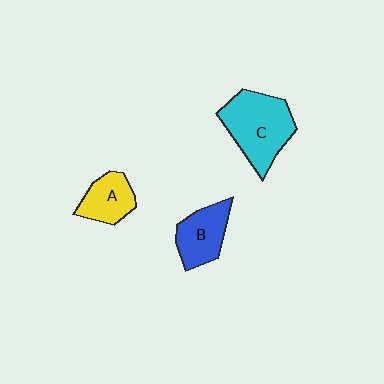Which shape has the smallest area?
Shape A (yellow).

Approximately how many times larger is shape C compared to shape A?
Approximately 1.9 times.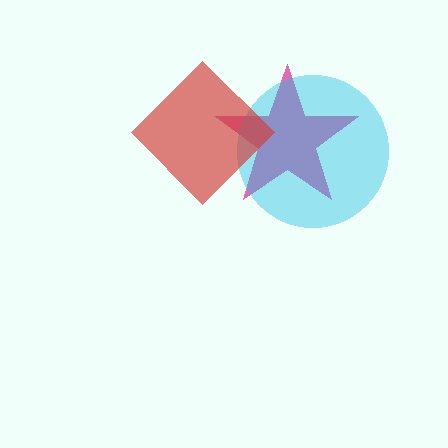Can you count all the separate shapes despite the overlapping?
Yes, there are 3 separate shapes.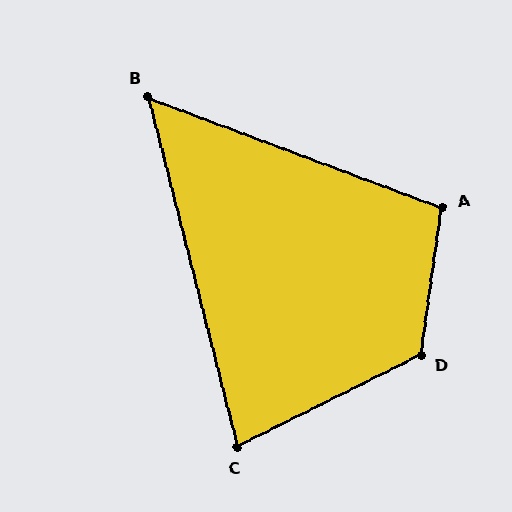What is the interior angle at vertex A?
Approximately 102 degrees (obtuse).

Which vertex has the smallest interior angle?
B, at approximately 55 degrees.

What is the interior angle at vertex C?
Approximately 78 degrees (acute).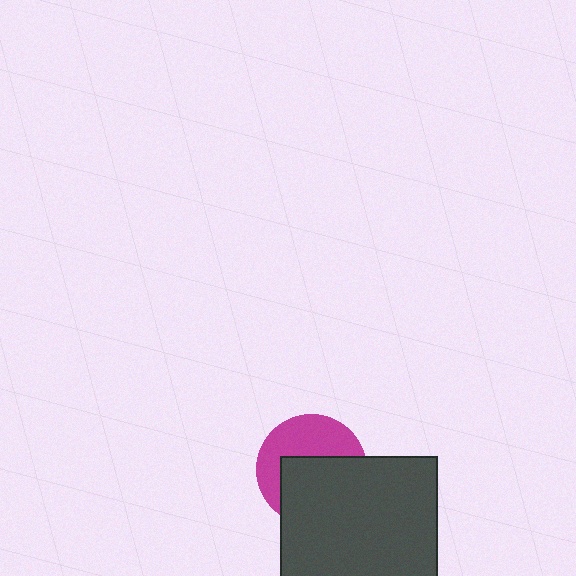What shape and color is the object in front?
The object in front is a dark gray rectangle.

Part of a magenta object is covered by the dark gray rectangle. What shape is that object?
It is a circle.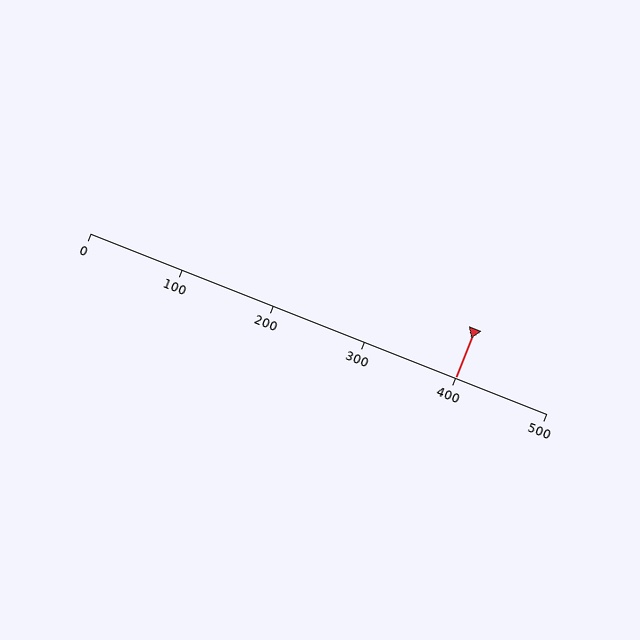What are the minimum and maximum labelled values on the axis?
The axis runs from 0 to 500.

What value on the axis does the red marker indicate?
The marker indicates approximately 400.